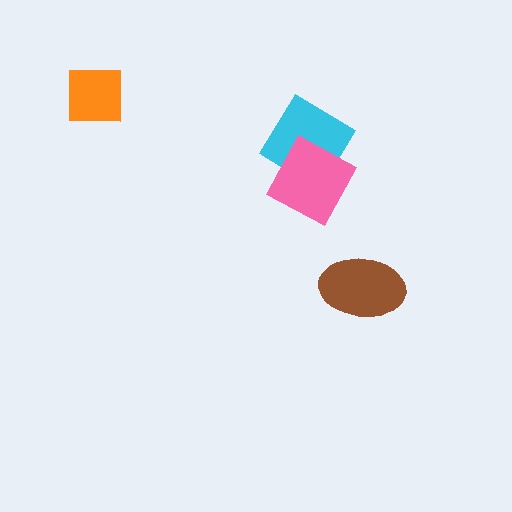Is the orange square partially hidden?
No, no other shape covers it.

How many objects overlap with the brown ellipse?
0 objects overlap with the brown ellipse.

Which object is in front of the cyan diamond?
The pink square is in front of the cyan diamond.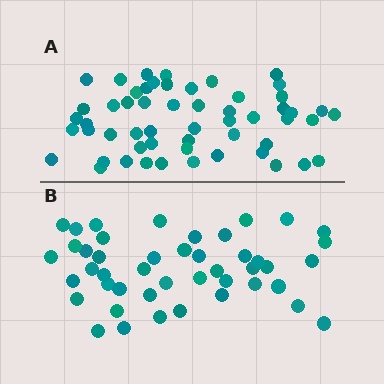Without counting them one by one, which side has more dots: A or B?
Region A (the top region) has more dots.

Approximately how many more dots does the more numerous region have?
Region A has roughly 10 or so more dots than region B.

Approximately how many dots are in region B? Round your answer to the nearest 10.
About 40 dots. (The exact count is 45, which rounds to 40.)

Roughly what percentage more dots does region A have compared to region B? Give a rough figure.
About 20% more.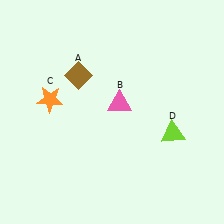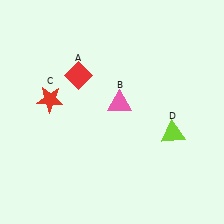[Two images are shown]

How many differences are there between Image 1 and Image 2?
There are 2 differences between the two images.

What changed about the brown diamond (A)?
In Image 1, A is brown. In Image 2, it changed to red.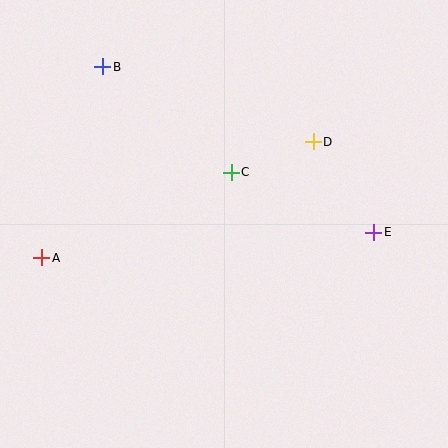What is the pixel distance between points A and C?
The distance between A and C is 208 pixels.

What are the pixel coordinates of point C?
Point C is at (231, 172).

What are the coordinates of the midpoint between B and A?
The midpoint between B and A is at (72, 162).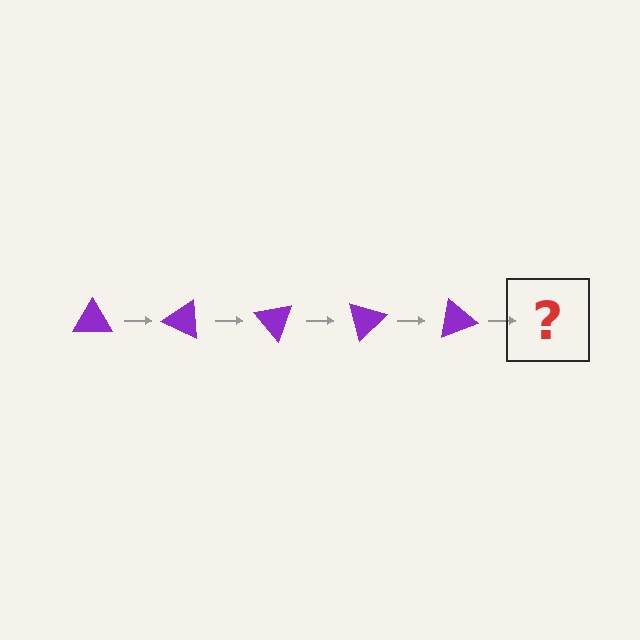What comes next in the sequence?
The next element should be a purple triangle rotated 125 degrees.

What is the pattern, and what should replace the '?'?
The pattern is that the triangle rotates 25 degrees each step. The '?' should be a purple triangle rotated 125 degrees.